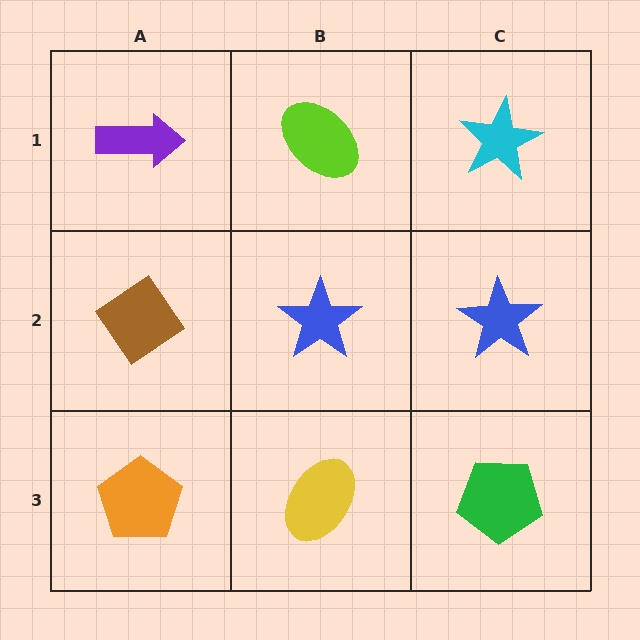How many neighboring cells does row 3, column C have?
2.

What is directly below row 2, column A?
An orange pentagon.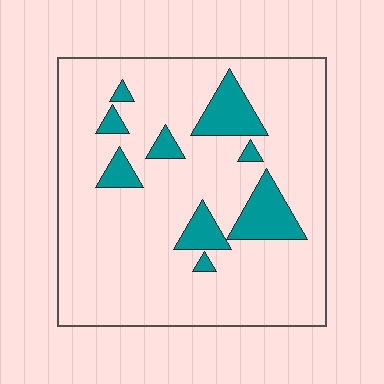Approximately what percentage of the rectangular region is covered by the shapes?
Approximately 15%.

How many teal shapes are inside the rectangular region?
9.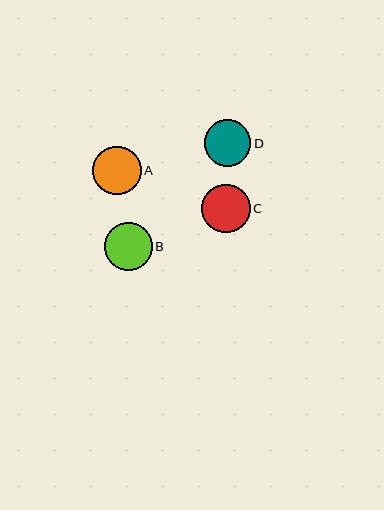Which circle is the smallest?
Circle D is the smallest with a size of approximately 46 pixels.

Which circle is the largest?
Circle C is the largest with a size of approximately 48 pixels.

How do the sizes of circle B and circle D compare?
Circle B and circle D are approximately the same size.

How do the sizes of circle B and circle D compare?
Circle B and circle D are approximately the same size.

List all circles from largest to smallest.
From largest to smallest: C, A, B, D.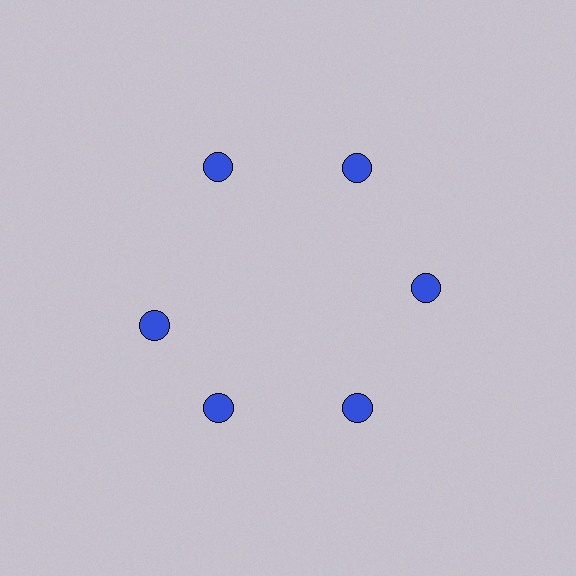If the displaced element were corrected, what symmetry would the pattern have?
It would have 6-fold rotational symmetry — the pattern would map onto itself every 60 degrees.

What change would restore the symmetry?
The symmetry would be restored by rotating it back into even spacing with its neighbors so that all 6 circles sit at equal angles and equal distance from the center.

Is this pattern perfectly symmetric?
No. The 6 blue circles are arranged in a ring, but one element near the 9 o'clock position is rotated out of alignment along the ring, breaking the 6-fold rotational symmetry.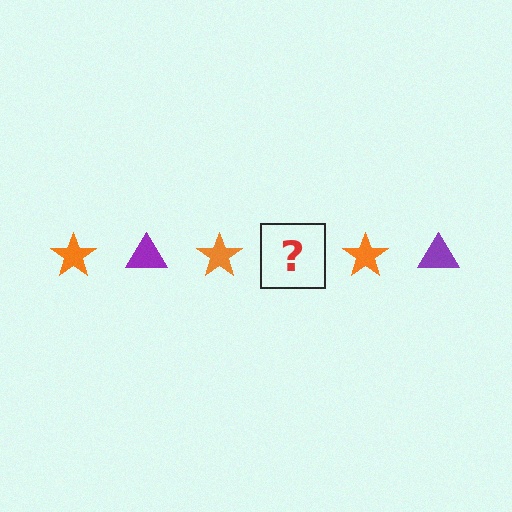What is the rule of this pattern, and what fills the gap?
The rule is that the pattern alternates between orange star and purple triangle. The gap should be filled with a purple triangle.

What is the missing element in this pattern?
The missing element is a purple triangle.